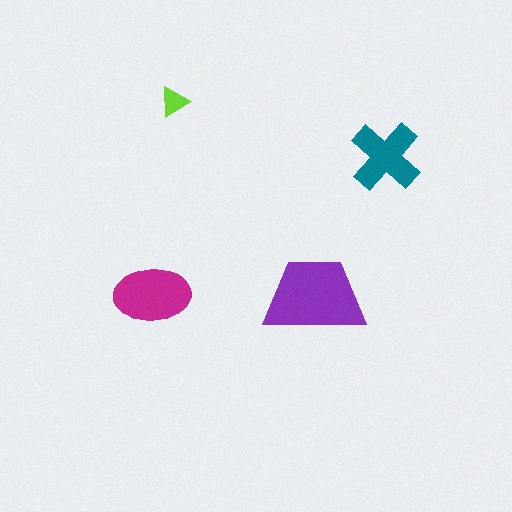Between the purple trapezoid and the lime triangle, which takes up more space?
The purple trapezoid.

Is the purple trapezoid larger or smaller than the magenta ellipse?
Larger.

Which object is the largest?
The purple trapezoid.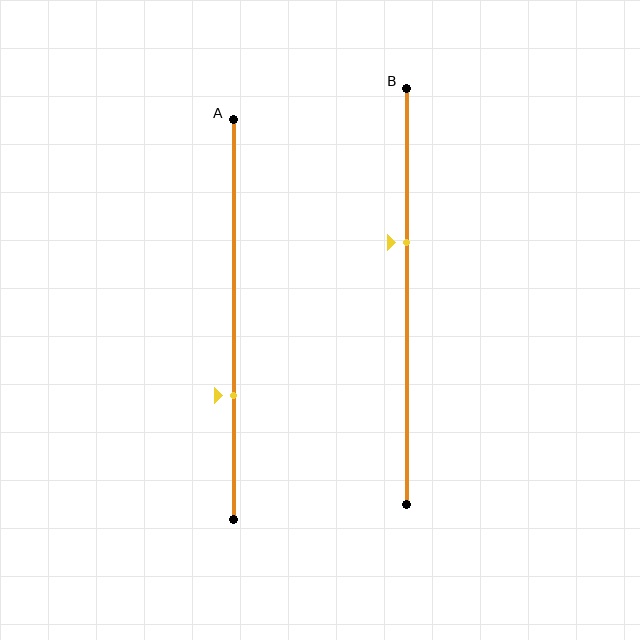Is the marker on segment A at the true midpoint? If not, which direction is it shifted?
No, the marker on segment A is shifted downward by about 19% of the segment length.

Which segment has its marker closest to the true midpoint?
Segment B has its marker closest to the true midpoint.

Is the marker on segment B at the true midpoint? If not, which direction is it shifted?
No, the marker on segment B is shifted upward by about 13% of the segment length.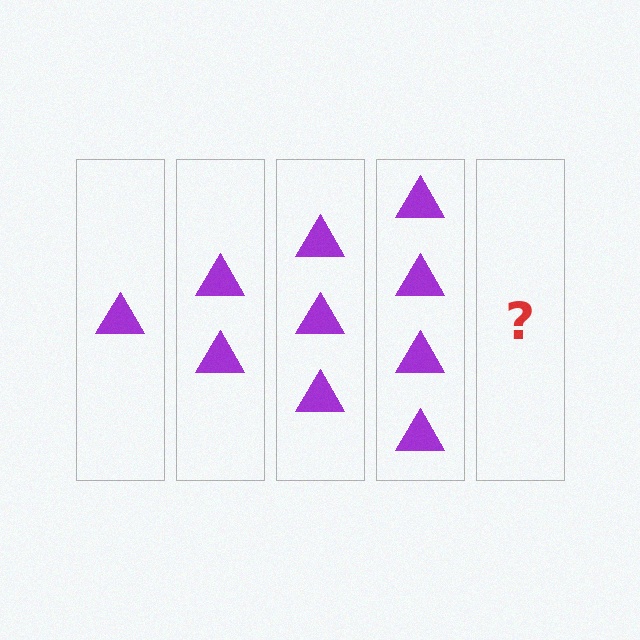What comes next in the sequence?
The next element should be 5 triangles.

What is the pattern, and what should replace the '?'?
The pattern is that each step adds one more triangle. The '?' should be 5 triangles.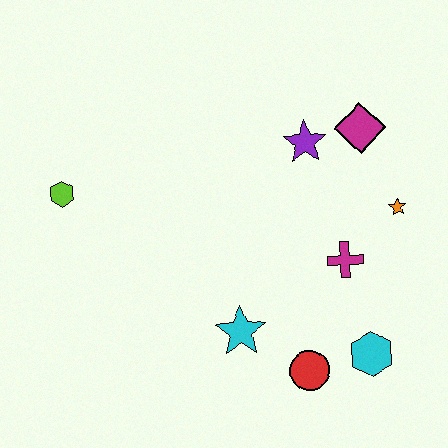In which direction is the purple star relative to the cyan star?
The purple star is above the cyan star.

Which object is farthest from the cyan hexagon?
The lime hexagon is farthest from the cyan hexagon.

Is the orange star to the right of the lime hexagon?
Yes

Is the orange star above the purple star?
No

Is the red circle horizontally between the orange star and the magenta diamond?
No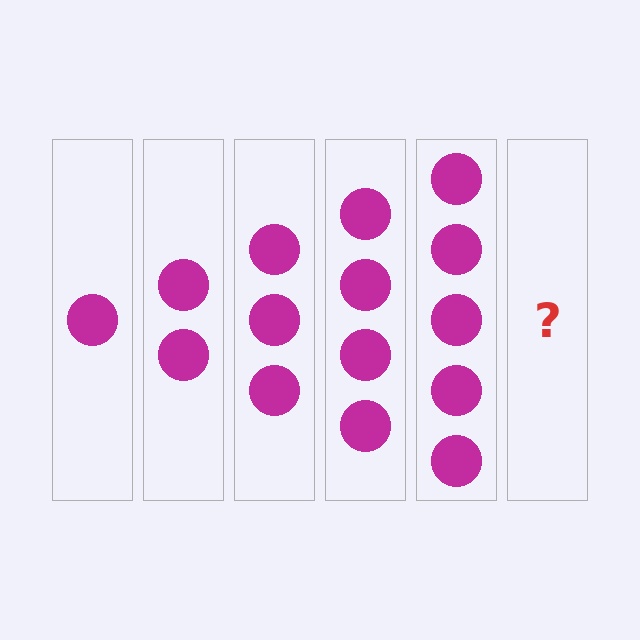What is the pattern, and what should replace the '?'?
The pattern is that each step adds one more circle. The '?' should be 6 circles.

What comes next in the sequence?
The next element should be 6 circles.